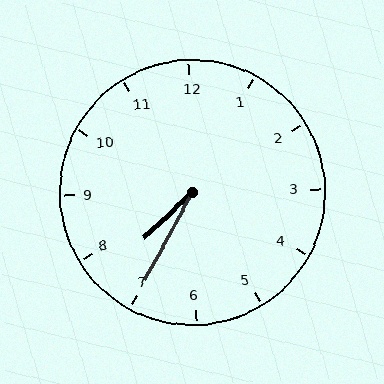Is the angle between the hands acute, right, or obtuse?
It is acute.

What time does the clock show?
7:35.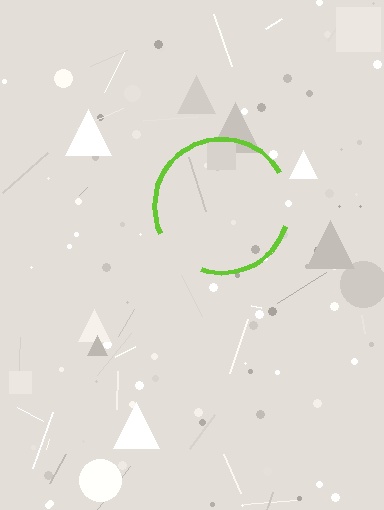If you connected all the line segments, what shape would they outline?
They would outline a circle.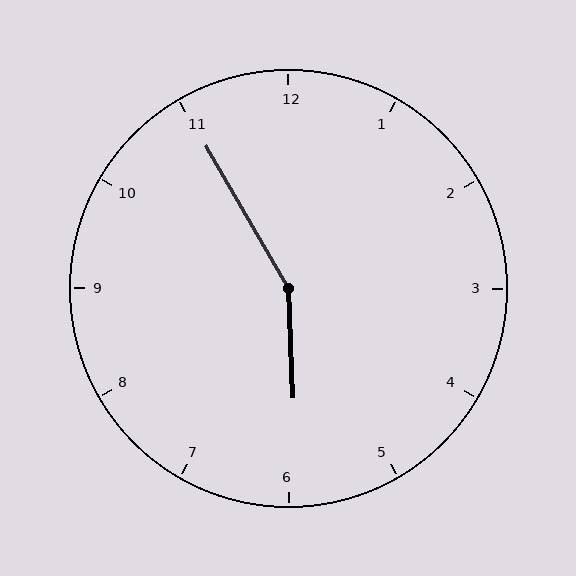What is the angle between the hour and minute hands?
Approximately 152 degrees.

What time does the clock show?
5:55.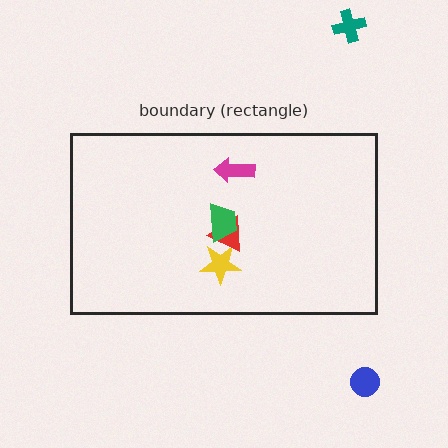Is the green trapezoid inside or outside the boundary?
Inside.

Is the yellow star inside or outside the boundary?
Inside.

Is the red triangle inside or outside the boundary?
Inside.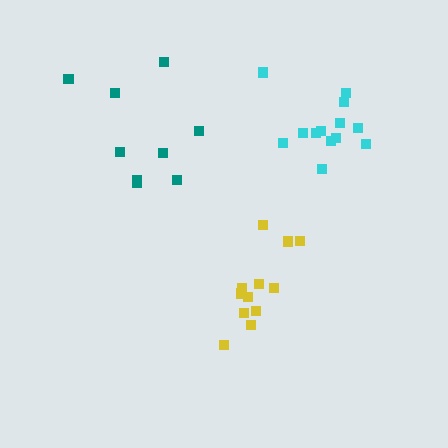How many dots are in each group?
Group 1: 13 dots, Group 2: 12 dots, Group 3: 9 dots (34 total).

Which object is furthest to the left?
The teal cluster is leftmost.